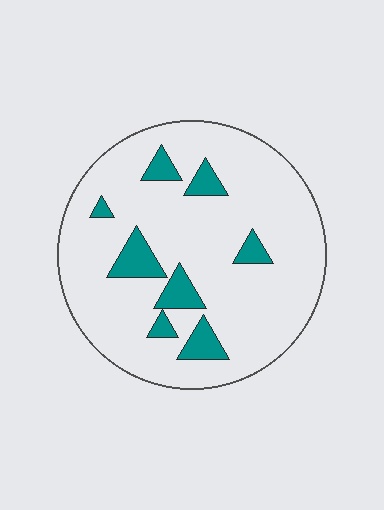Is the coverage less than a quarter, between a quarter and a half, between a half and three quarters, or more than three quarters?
Less than a quarter.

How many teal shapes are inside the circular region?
8.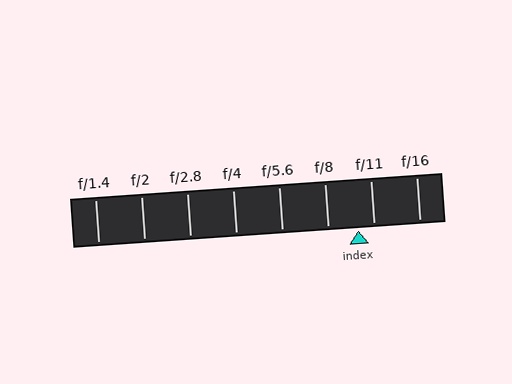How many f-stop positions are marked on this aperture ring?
There are 8 f-stop positions marked.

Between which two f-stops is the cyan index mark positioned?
The index mark is between f/8 and f/11.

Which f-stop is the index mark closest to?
The index mark is closest to f/11.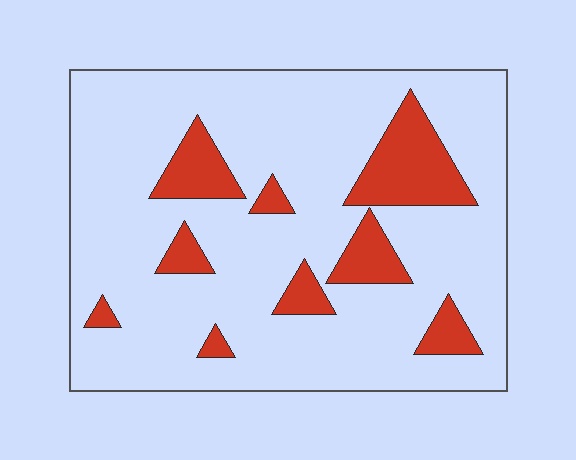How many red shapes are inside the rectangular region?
9.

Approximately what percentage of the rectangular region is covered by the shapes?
Approximately 15%.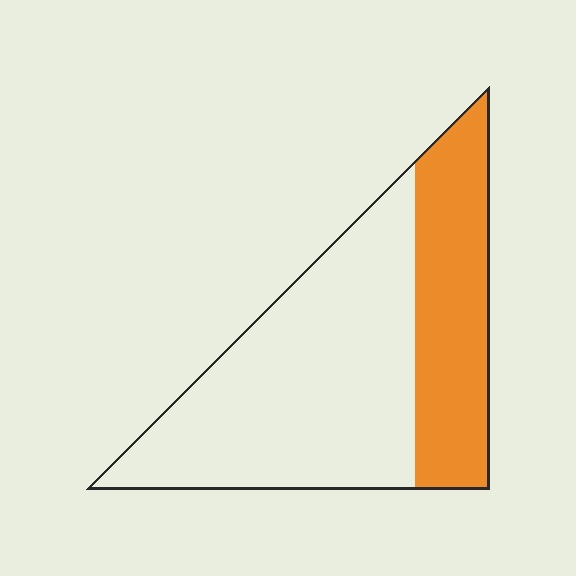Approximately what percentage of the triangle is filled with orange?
Approximately 35%.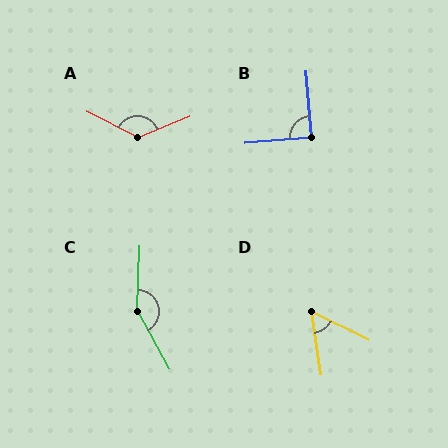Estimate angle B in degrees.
Approximately 90 degrees.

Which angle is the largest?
C, at approximately 149 degrees.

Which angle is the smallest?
D, at approximately 55 degrees.